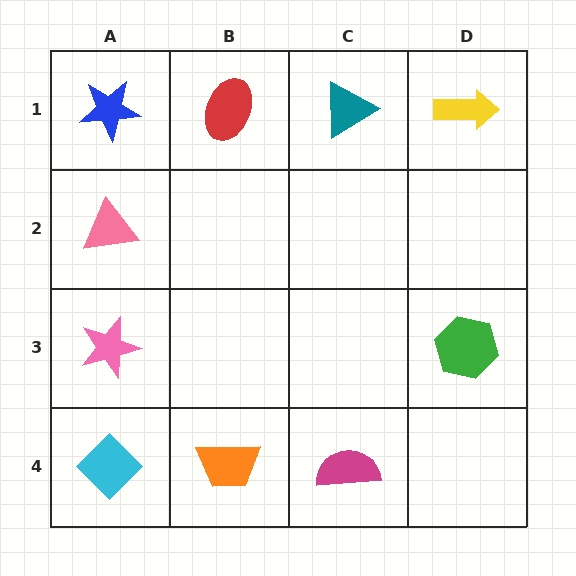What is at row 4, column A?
A cyan diamond.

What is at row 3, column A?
A pink star.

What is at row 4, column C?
A magenta semicircle.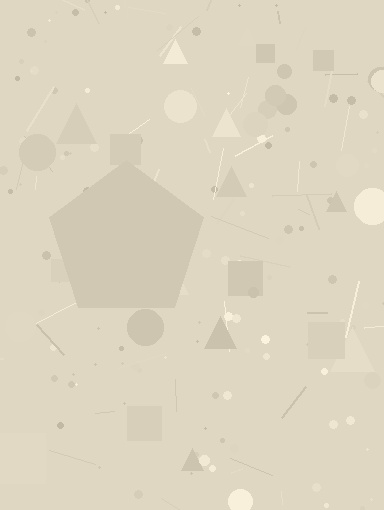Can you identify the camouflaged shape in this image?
The camouflaged shape is a pentagon.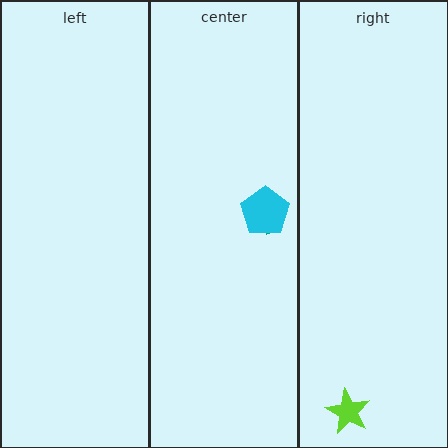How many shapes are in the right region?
1.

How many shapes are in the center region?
2.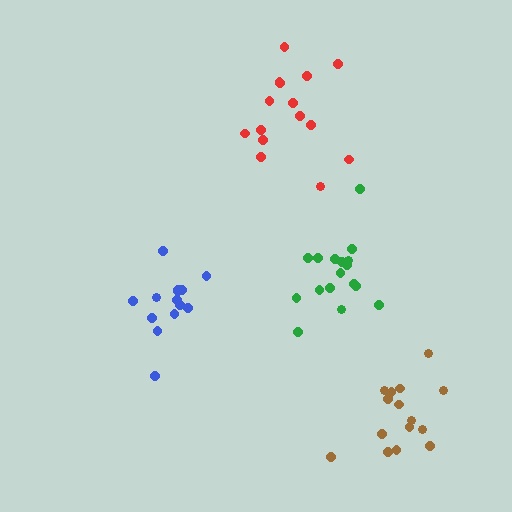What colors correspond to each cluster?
The clusters are colored: blue, red, brown, green.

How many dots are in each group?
Group 1: 14 dots, Group 2: 15 dots, Group 3: 15 dots, Group 4: 18 dots (62 total).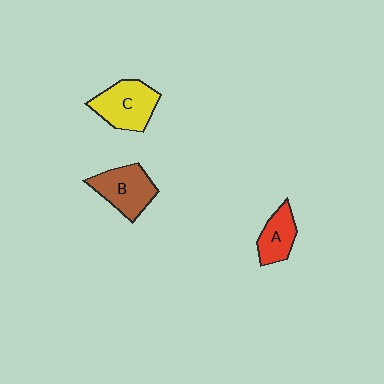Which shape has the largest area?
Shape C (yellow).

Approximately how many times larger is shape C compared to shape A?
Approximately 1.5 times.